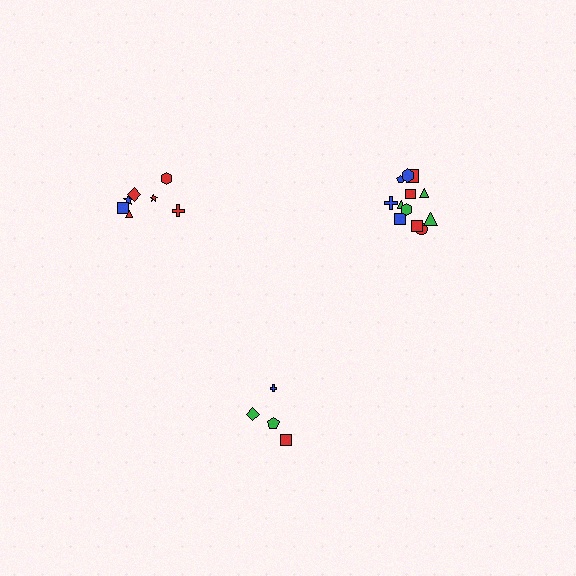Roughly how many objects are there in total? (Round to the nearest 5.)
Roughly 25 objects in total.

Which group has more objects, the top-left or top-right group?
The top-right group.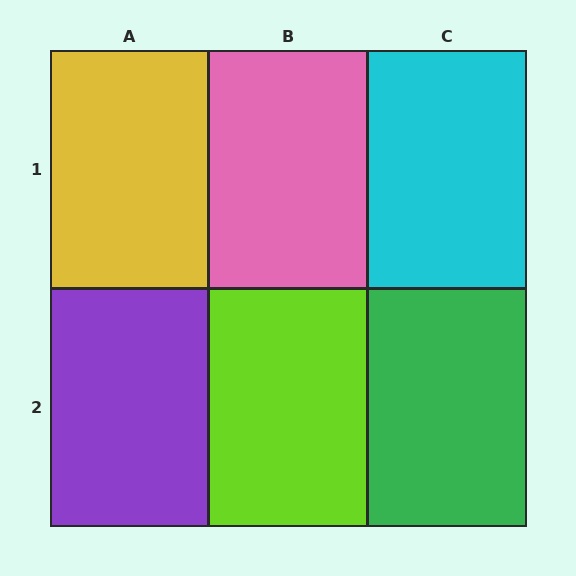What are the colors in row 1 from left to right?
Yellow, pink, cyan.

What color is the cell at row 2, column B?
Lime.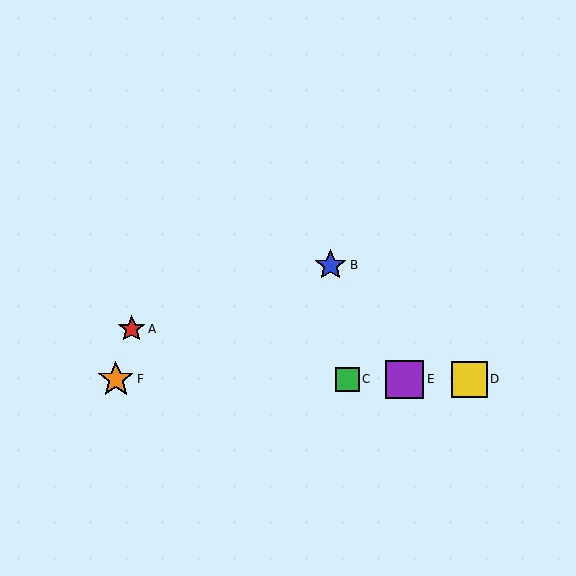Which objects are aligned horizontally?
Objects C, D, E, F are aligned horizontally.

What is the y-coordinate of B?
Object B is at y≈265.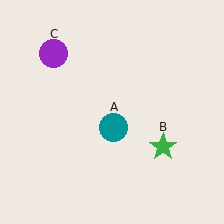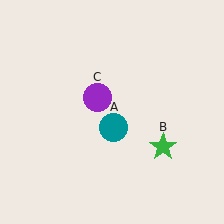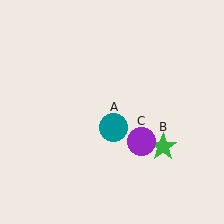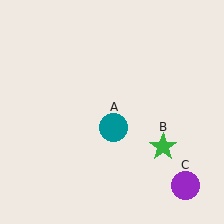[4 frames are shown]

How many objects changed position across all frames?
1 object changed position: purple circle (object C).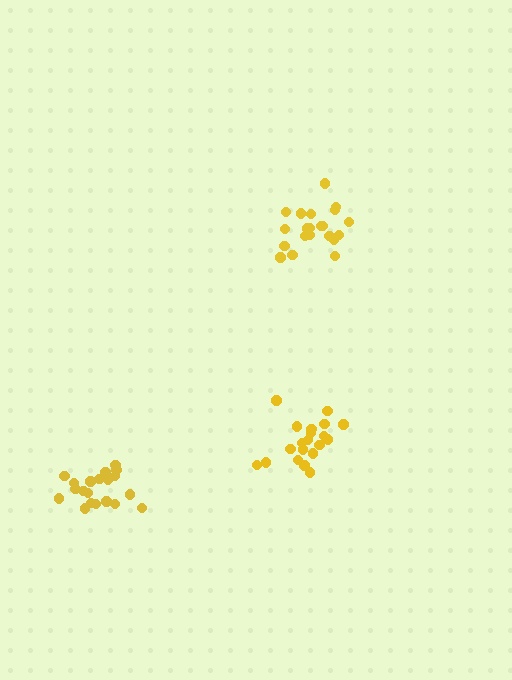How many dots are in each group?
Group 1: 20 dots, Group 2: 21 dots, Group 3: 21 dots (62 total).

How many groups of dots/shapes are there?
There are 3 groups.